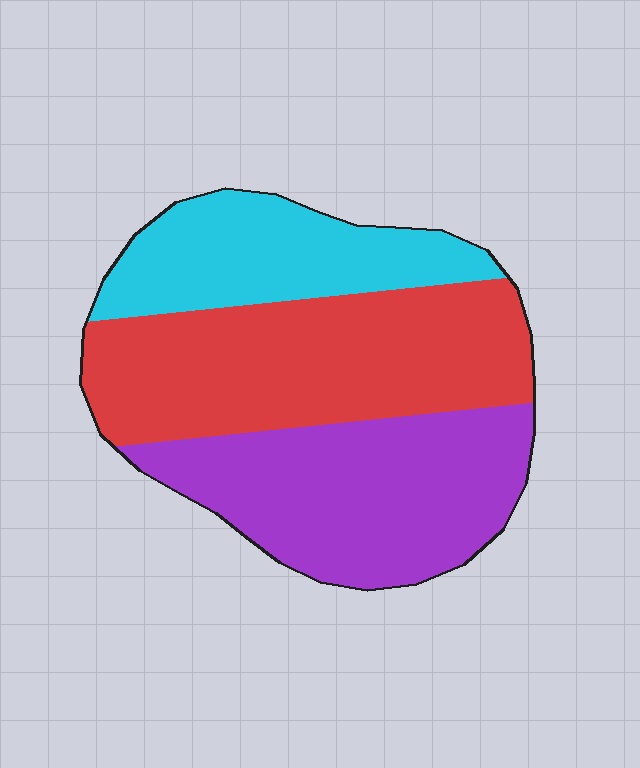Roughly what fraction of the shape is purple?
Purple takes up between a third and a half of the shape.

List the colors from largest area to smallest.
From largest to smallest: red, purple, cyan.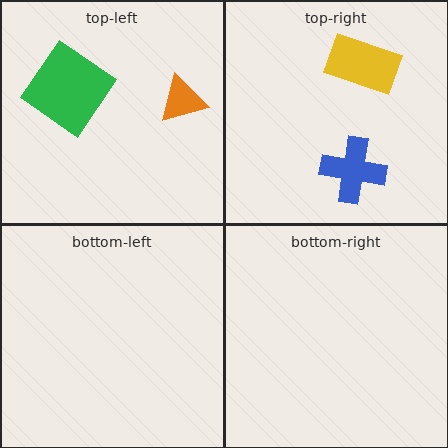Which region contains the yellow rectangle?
The top-right region.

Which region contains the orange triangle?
The top-left region.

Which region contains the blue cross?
The top-right region.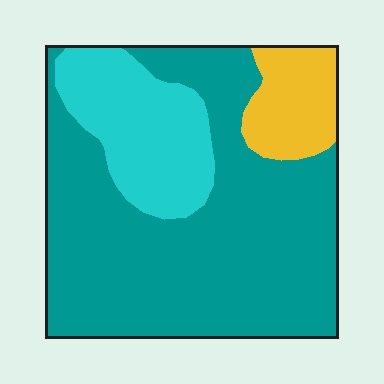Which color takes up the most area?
Teal, at roughly 70%.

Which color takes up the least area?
Yellow, at roughly 10%.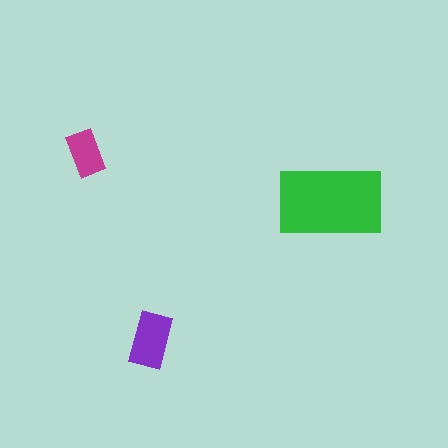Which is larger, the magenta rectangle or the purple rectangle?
The purple one.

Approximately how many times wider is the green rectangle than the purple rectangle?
About 2 times wider.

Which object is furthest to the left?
The magenta rectangle is leftmost.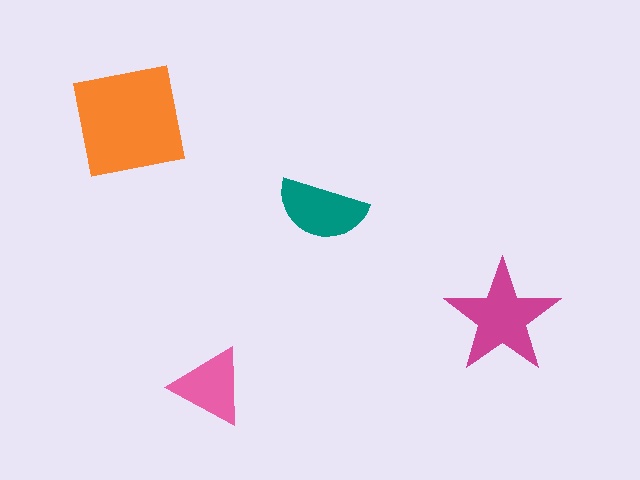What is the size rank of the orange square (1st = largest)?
1st.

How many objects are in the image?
There are 4 objects in the image.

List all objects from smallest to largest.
The pink triangle, the teal semicircle, the magenta star, the orange square.